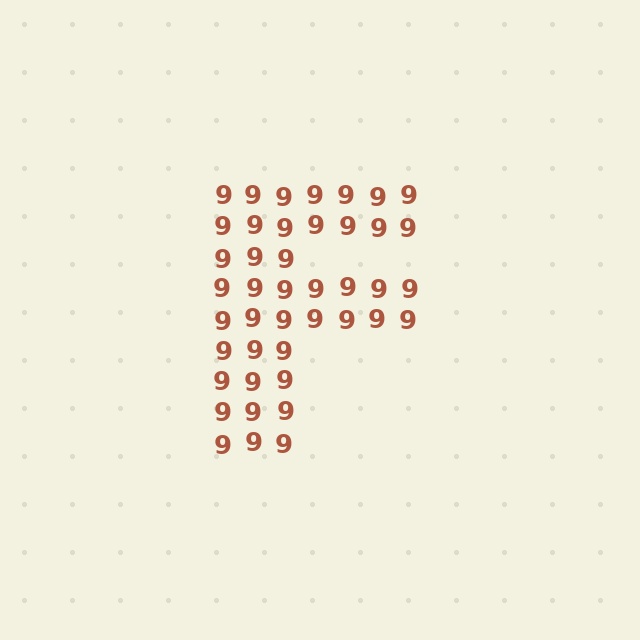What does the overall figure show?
The overall figure shows the letter F.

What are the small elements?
The small elements are digit 9's.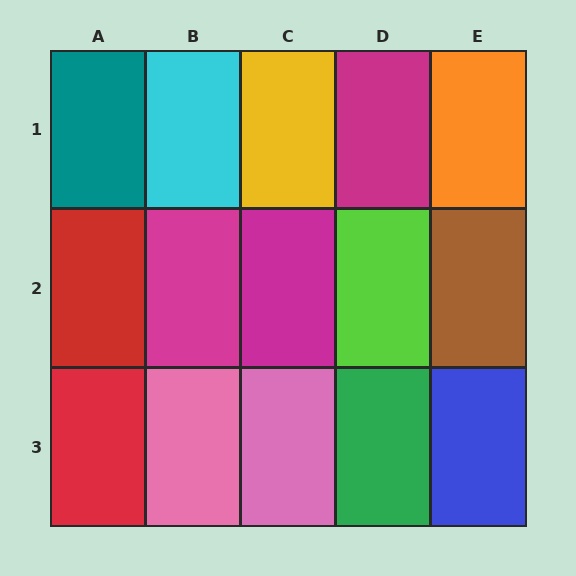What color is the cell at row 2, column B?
Magenta.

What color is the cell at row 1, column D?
Magenta.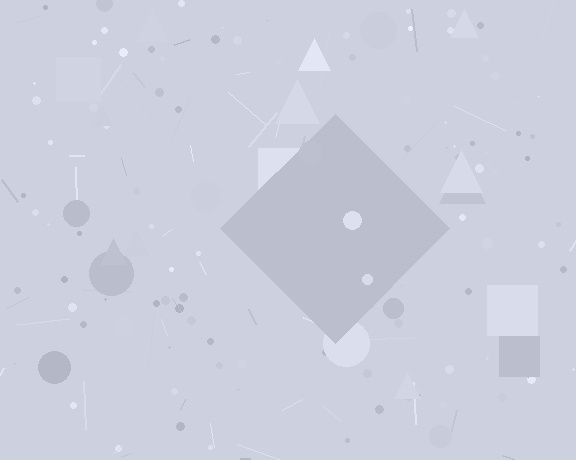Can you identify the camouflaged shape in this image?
The camouflaged shape is a diamond.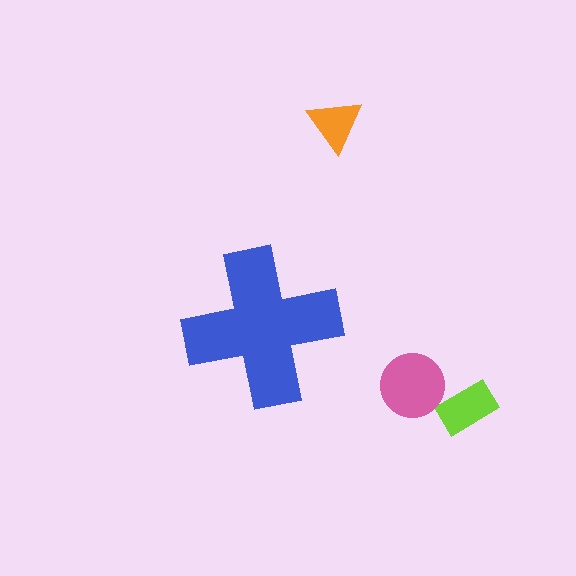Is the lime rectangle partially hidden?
No, the lime rectangle is fully visible.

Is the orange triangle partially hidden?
No, the orange triangle is fully visible.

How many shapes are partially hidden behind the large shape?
0 shapes are partially hidden.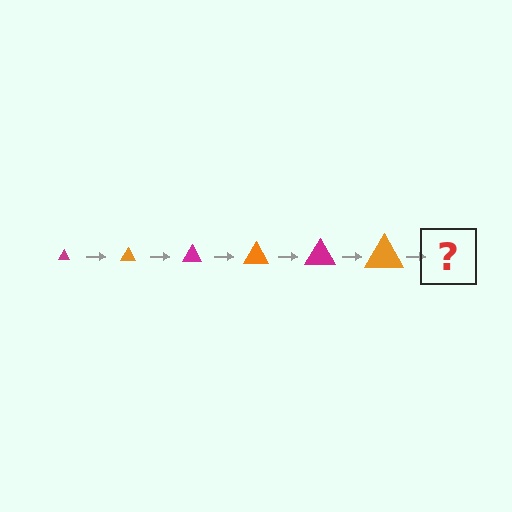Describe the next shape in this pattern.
It should be a magenta triangle, larger than the previous one.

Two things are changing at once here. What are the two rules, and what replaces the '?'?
The two rules are that the triangle grows larger each step and the color cycles through magenta and orange. The '?' should be a magenta triangle, larger than the previous one.